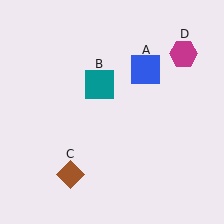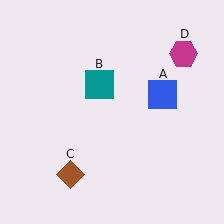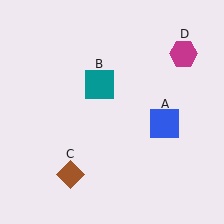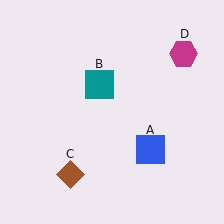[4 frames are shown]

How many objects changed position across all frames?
1 object changed position: blue square (object A).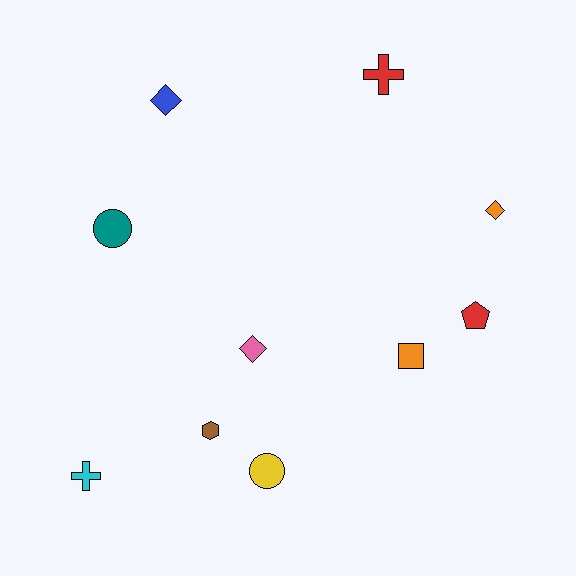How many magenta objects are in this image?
There are no magenta objects.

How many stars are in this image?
There are no stars.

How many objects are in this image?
There are 10 objects.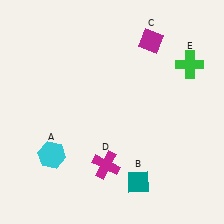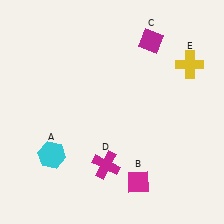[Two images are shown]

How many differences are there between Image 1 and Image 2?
There are 2 differences between the two images.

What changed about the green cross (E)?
In Image 1, E is green. In Image 2, it changed to yellow.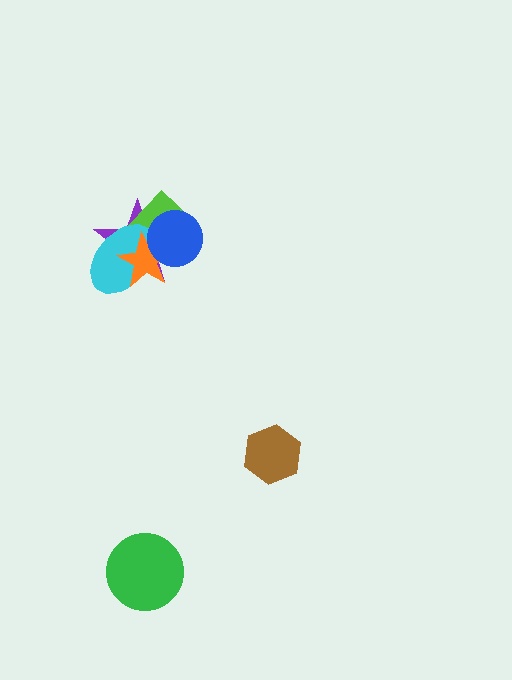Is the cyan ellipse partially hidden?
Yes, it is partially covered by another shape.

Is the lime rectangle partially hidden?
Yes, it is partially covered by another shape.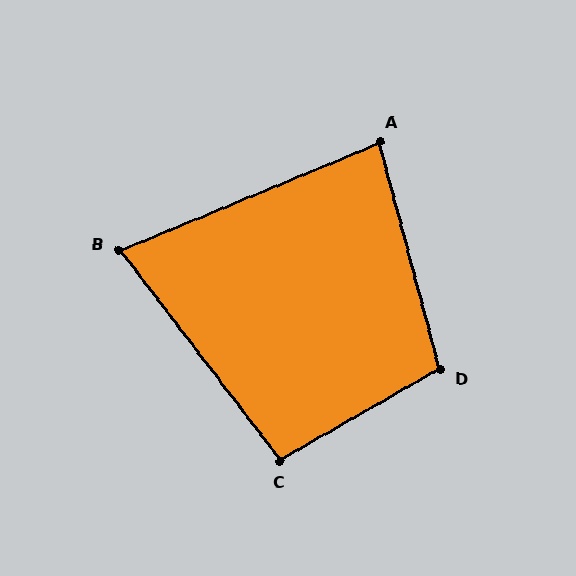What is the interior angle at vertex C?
Approximately 98 degrees (obtuse).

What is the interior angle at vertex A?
Approximately 82 degrees (acute).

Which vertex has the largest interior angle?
D, at approximately 105 degrees.